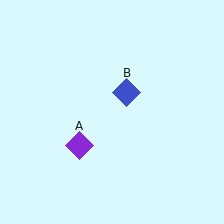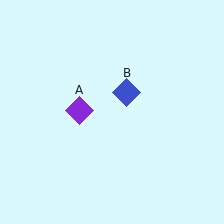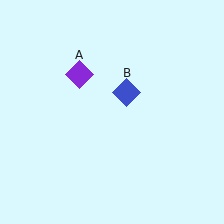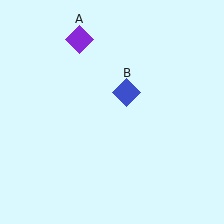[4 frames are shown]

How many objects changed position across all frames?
1 object changed position: purple diamond (object A).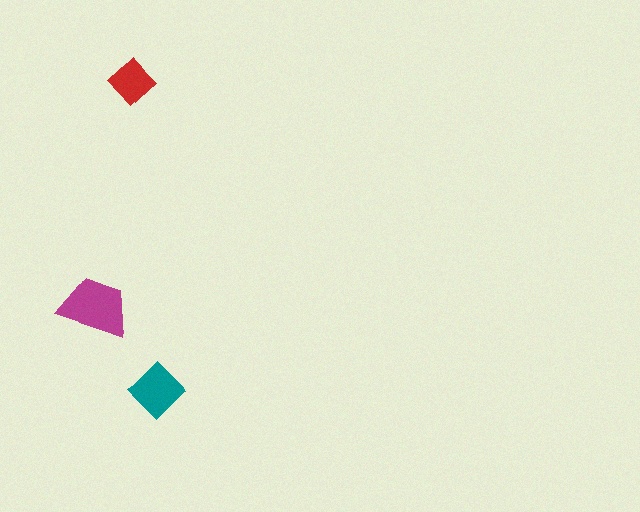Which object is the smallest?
The red diamond.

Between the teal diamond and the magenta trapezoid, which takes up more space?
The magenta trapezoid.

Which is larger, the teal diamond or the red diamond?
The teal diamond.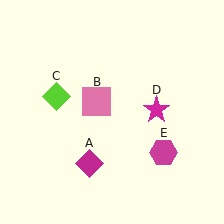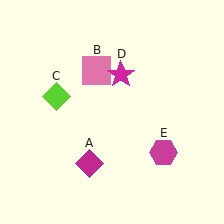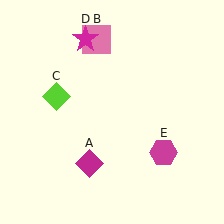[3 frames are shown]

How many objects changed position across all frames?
2 objects changed position: pink square (object B), magenta star (object D).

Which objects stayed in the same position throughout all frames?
Magenta diamond (object A) and lime diamond (object C) and magenta hexagon (object E) remained stationary.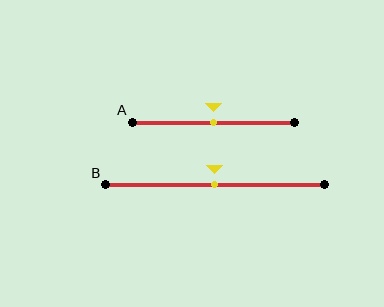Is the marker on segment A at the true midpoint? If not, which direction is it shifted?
Yes, the marker on segment A is at the true midpoint.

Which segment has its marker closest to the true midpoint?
Segment A has its marker closest to the true midpoint.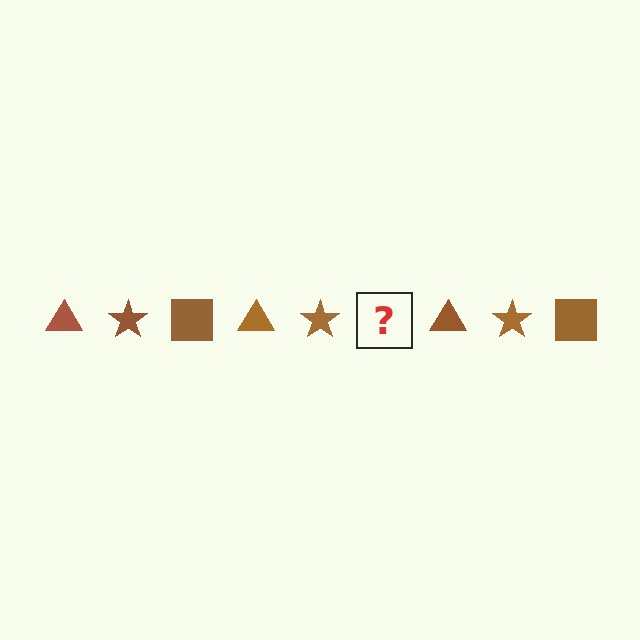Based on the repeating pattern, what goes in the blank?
The blank should be a brown square.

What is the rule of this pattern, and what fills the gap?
The rule is that the pattern cycles through triangle, star, square shapes in brown. The gap should be filled with a brown square.